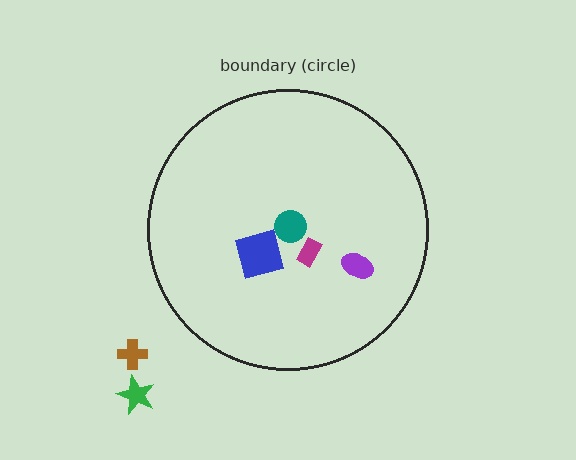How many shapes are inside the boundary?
4 inside, 2 outside.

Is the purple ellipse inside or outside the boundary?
Inside.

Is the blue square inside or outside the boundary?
Inside.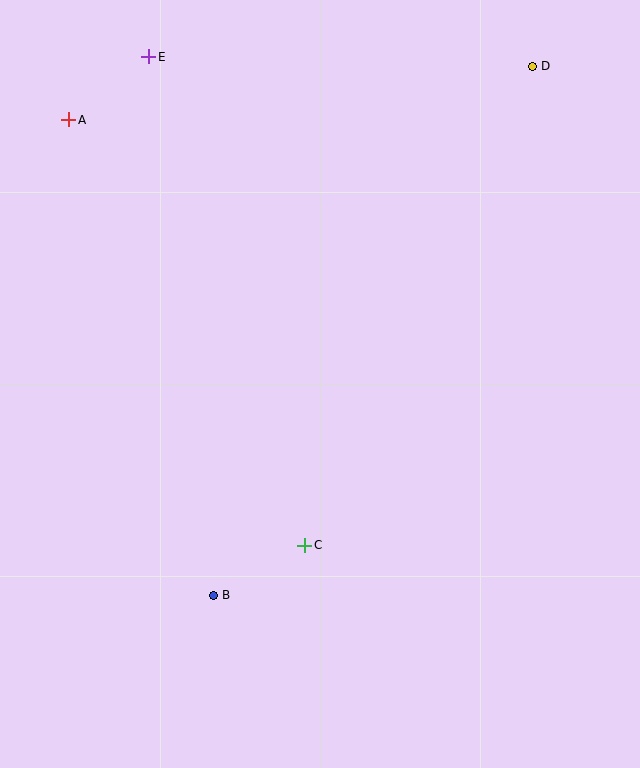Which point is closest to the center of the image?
Point C at (305, 545) is closest to the center.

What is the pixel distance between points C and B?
The distance between C and B is 104 pixels.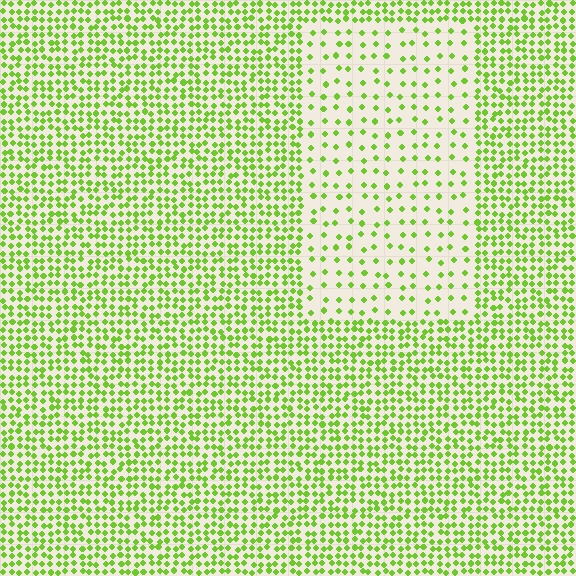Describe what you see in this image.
The image contains small lime elements arranged at two different densities. A rectangle-shaped region is visible where the elements are less densely packed than the surrounding area.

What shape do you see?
I see a rectangle.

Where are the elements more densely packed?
The elements are more densely packed outside the rectangle boundary.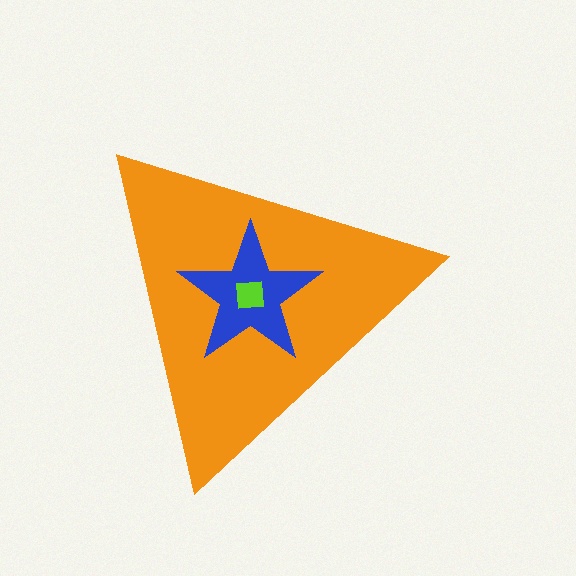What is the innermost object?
The lime square.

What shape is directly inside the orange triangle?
The blue star.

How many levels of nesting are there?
3.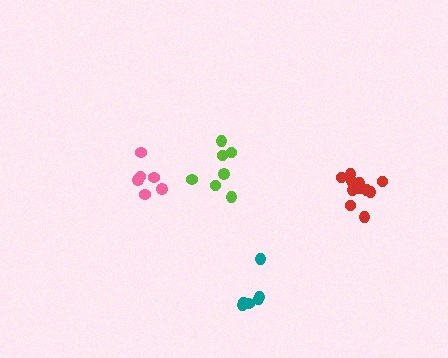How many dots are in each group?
Group 1: 11 dots, Group 2: 7 dots, Group 3: 6 dots, Group 4: 6 dots (30 total).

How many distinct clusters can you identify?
There are 4 distinct clusters.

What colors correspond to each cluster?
The clusters are colored: red, lime, teal, pink.